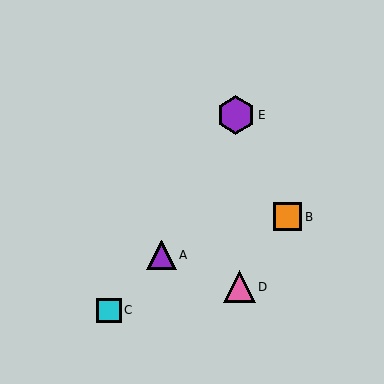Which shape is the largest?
The purple hexagon (labeled E) is the largest.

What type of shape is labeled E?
Shape E is a purple hexagon.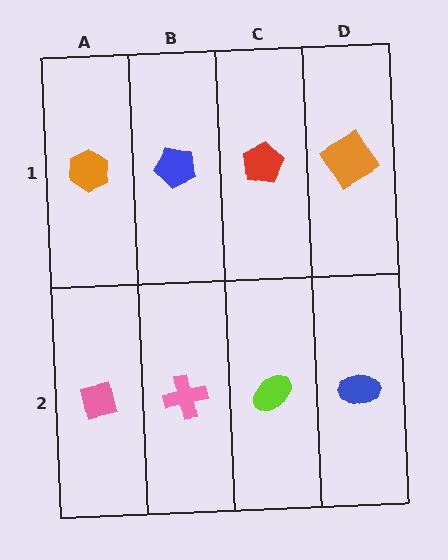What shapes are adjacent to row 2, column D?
An orange diamond (row 1, column D), a lime ellipse (row 2, column C).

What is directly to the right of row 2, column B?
A lime ellipse.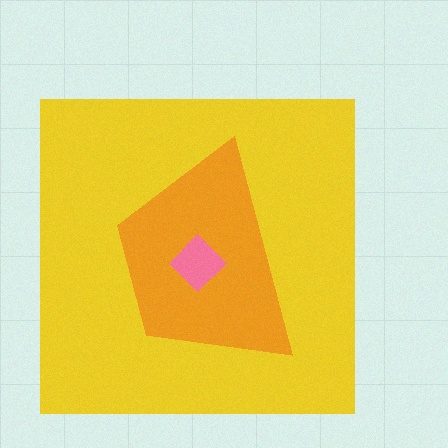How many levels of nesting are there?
3.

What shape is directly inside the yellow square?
The orange trapezoid.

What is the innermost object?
The pink diamond.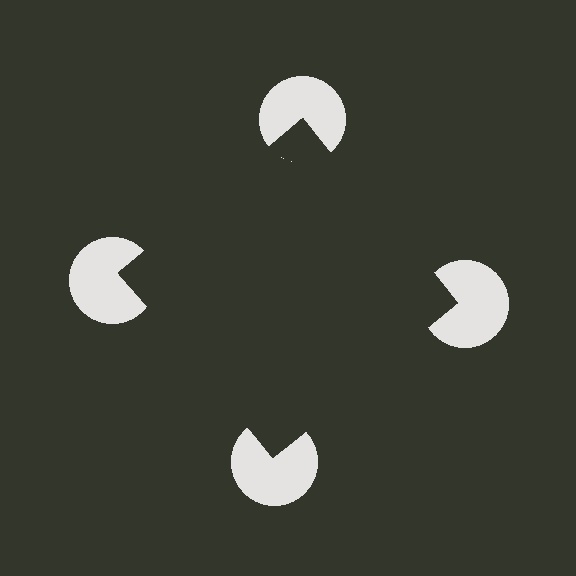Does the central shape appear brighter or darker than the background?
It typically appears slightly darker than the background, even though no actual brightness change is drawn.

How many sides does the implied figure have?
4 sides.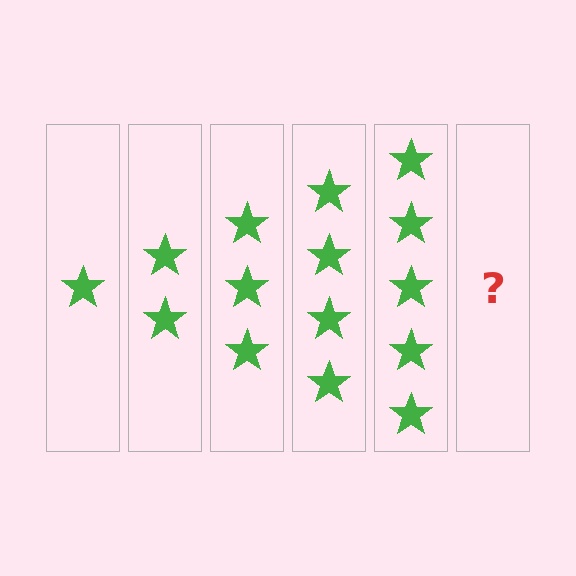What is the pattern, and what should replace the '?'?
The pattern is that each step adds one more star. The '?' should be 6 stars.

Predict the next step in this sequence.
The next step is 6 stars.